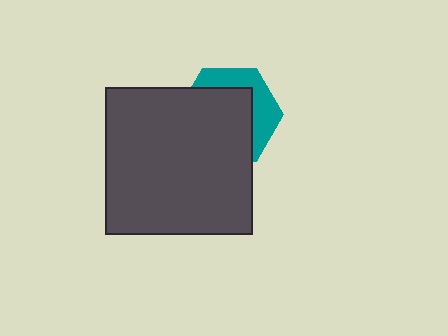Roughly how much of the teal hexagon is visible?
A small part of it is visible (roughly 35%).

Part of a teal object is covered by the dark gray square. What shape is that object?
It is a hexagon.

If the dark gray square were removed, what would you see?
You would see the complete teal hexagon.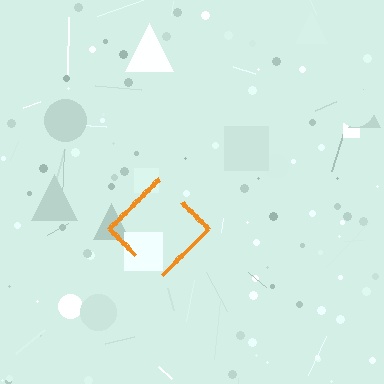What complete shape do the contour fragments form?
The contour fragments form a diamond.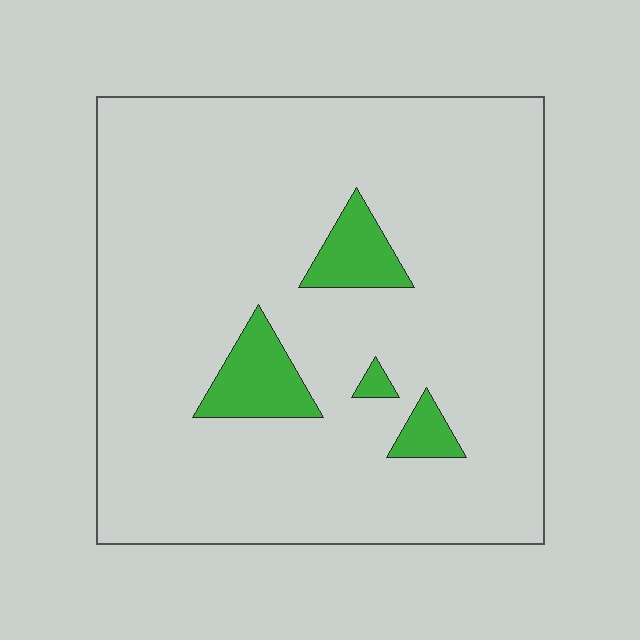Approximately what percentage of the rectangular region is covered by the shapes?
Approximately 10%.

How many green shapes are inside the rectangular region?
4.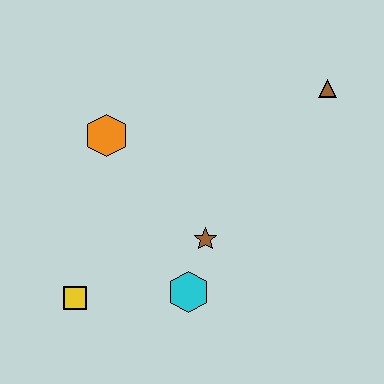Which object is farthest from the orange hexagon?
The brown triangle is farthest from the orange hexagon.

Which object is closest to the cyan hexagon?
The brown star is closest to the cyan hexagon.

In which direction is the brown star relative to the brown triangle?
The brown star is below the brown triangle.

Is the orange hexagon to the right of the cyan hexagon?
No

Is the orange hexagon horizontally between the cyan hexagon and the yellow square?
Yes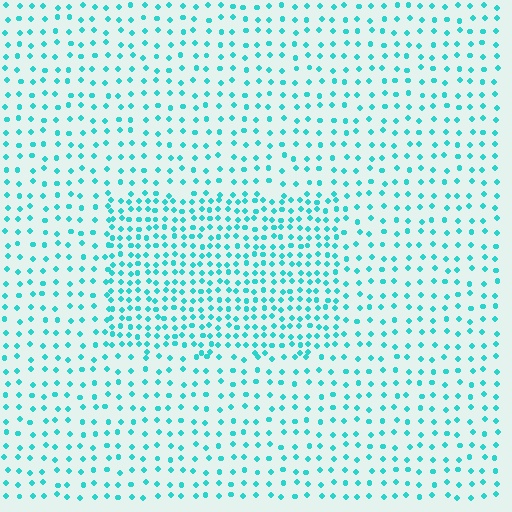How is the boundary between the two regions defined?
The boundary is defined by a change in element density (approximately 2.0x ratio). All elements are the same color, size, and shape.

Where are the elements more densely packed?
The elements are more densely packed inside the rectangle boundary.